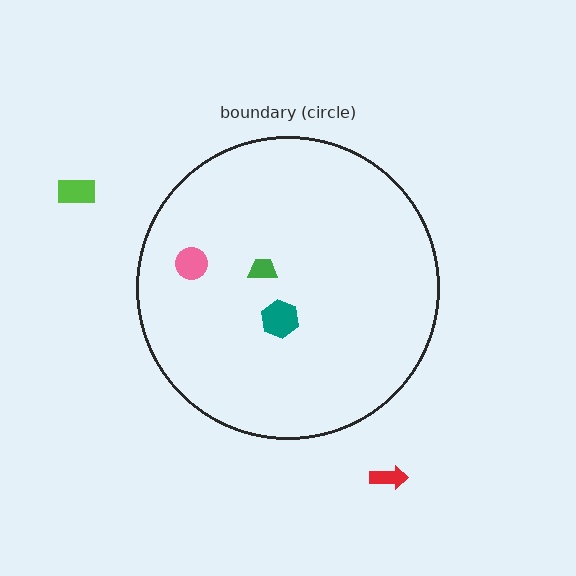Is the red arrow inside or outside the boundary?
Outside.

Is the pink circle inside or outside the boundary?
Inside.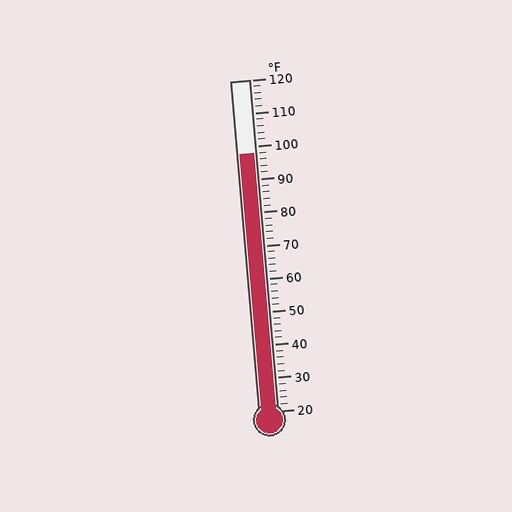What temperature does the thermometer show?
The thermometer shows approximately 98°F.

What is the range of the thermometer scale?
The thermometer scale ranges from 20°F to 120°F.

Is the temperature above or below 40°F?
The temperature is above 40°F.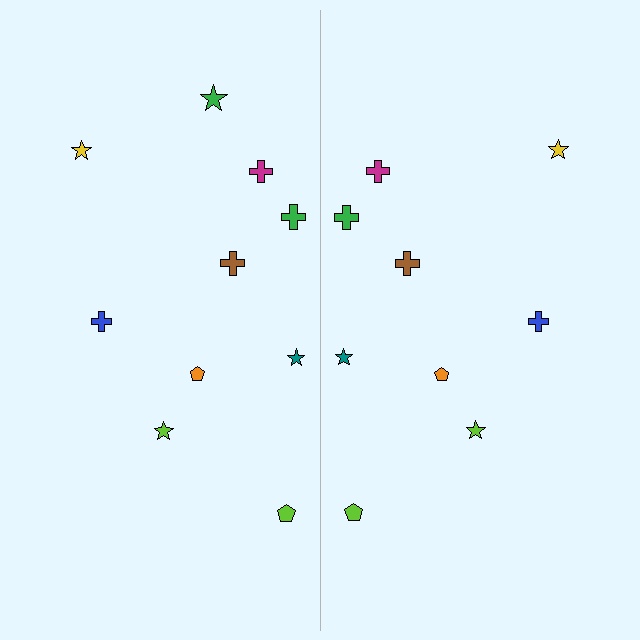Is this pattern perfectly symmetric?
No, the pattern is not perfectly symmetric. A green star is missing from the right side.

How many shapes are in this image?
There are 19 shapes in this image.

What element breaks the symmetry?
A green star is missing from the right side.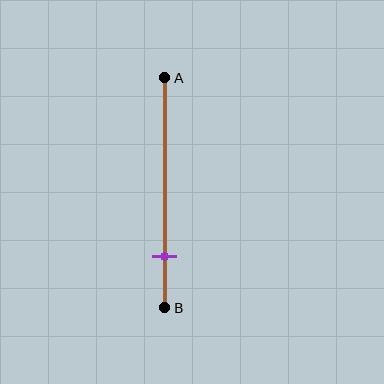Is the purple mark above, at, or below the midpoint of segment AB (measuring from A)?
The purple mark is below the midpoint of segment AB.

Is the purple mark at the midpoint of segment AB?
No, the mark is at about 80% from A, not at the 50% midpoint.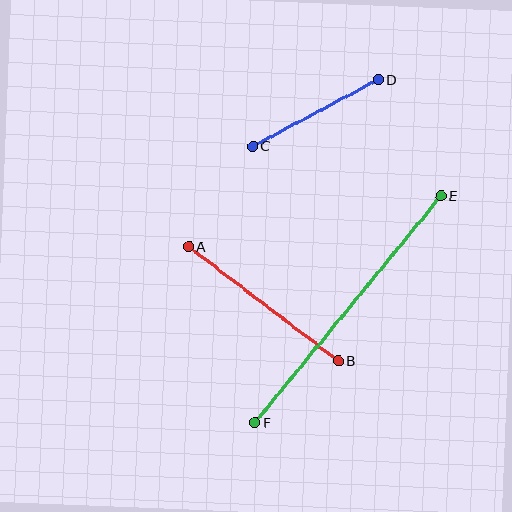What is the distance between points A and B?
The distance is approximately 188 pixels.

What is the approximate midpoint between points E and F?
The midpoint is at approximately (348, 309) pixels.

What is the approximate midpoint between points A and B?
The midpoint is at approximately (263, 304) pixels.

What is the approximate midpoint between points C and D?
The midpoint is at approximately (316, 113) pixels.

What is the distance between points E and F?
The distance is approximately 293 pixels.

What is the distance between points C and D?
The distance is approximately 142 pixels.